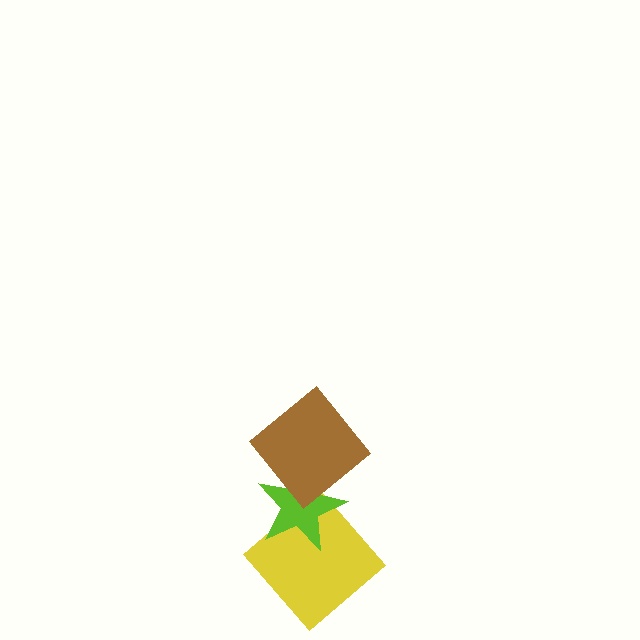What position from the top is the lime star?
The lime star is 2nd from the top.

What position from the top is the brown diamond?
The brown diamond is 1st from the top.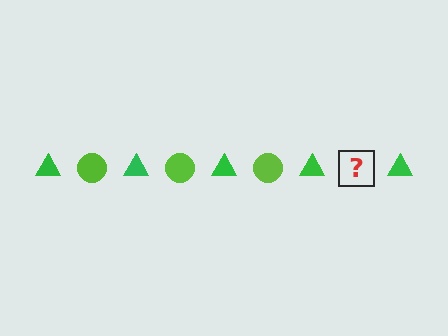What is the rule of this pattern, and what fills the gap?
The rule is that the pattern alternates between green triangle and lime circle. The gap should be filled with a lime circle.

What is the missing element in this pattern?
The missing element is a lime circle.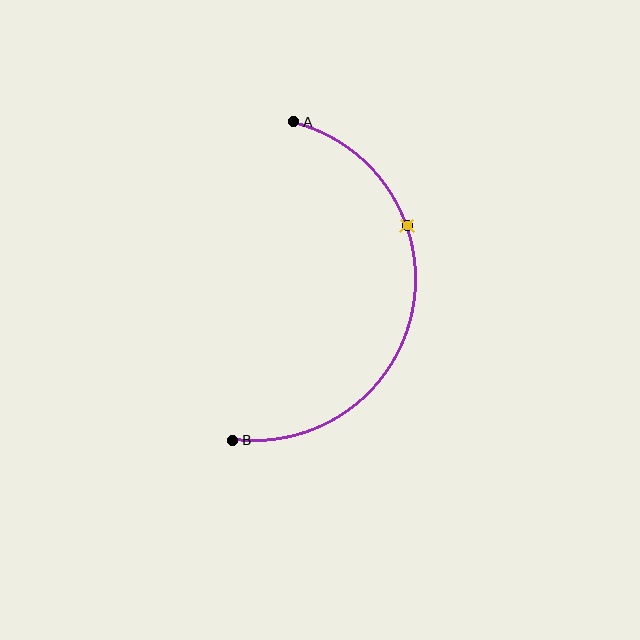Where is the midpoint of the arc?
The arc midpoint is the point on the curve farthest from the straight line joining A and B. It sits to the right of that line.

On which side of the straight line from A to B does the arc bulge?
The arc bulges to the right of the straight line connecting A and B.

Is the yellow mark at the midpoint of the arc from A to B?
No. The yellow mark lies on the arc but is closer to endpoint A. The arc midpoint would be at the point on the curve equidistant along the arc from both A and B.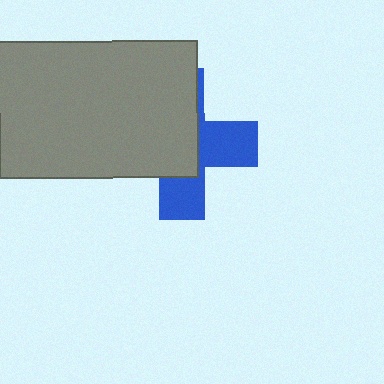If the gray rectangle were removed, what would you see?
You would see the complete blue cross.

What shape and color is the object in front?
The object in front is a gray rectangle.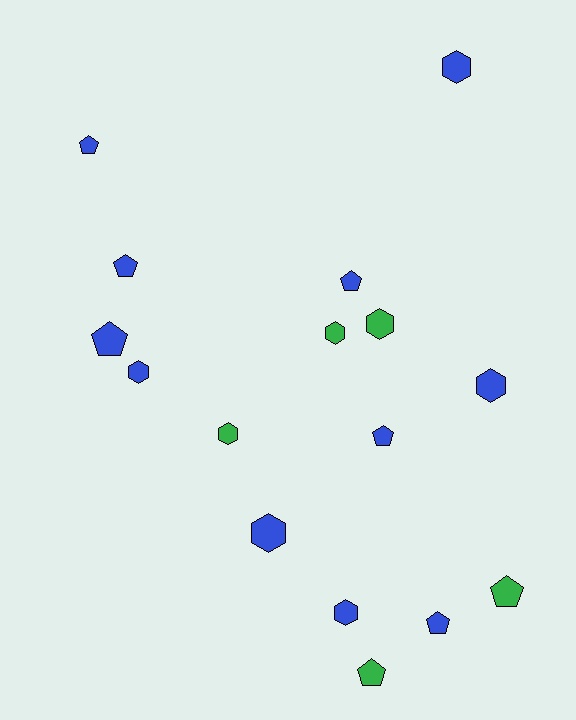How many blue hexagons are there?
There are 5 blue hexagons.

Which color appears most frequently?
Blue, with 11 objects.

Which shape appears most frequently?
Hexagon, with 8 objects.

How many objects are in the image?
There are 16 objects.